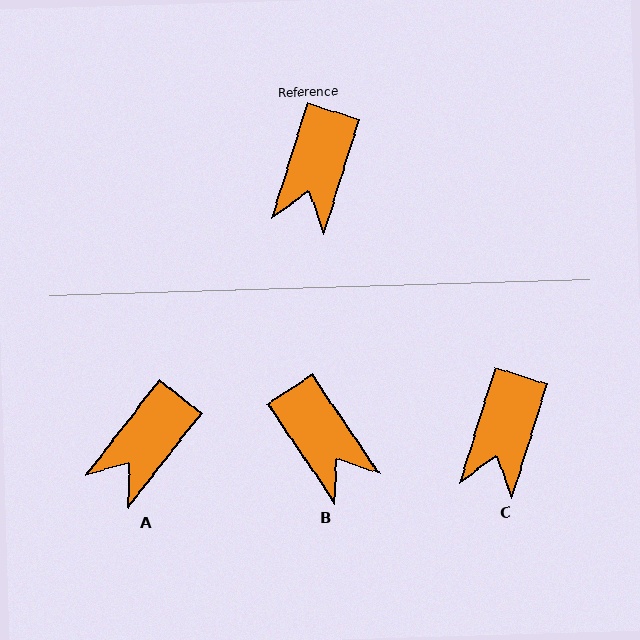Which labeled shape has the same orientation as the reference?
C.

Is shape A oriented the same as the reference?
No, it is off by about 21 degrees.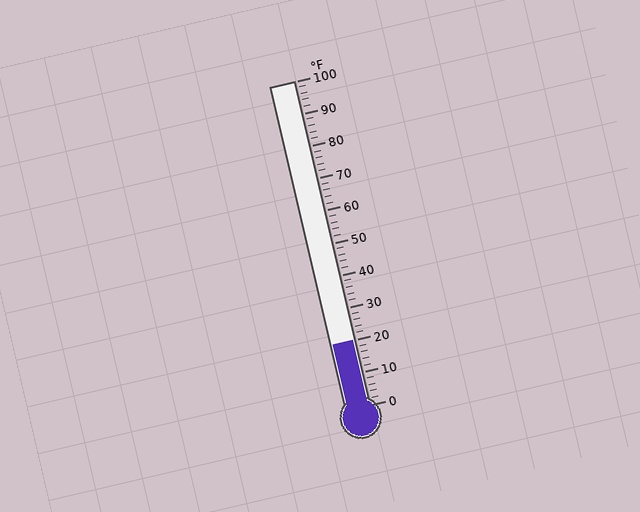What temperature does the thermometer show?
The thermometer shows approximately 20°F.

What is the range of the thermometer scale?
The thermometer scale ranges from 0°F to 100°F.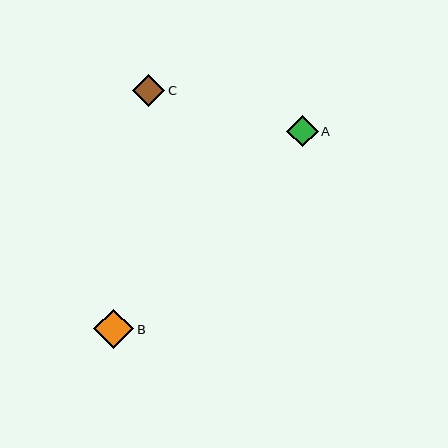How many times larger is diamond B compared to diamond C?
Diamond B is approximately 1.2 times the size of diamond C.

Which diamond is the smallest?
Diamond A is the smallest with a size of approximately 32 pixels.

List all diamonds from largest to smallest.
From largest to smallest: B, C, A.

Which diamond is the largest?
Diamond B is the largest with a size of approximately 40 pixels.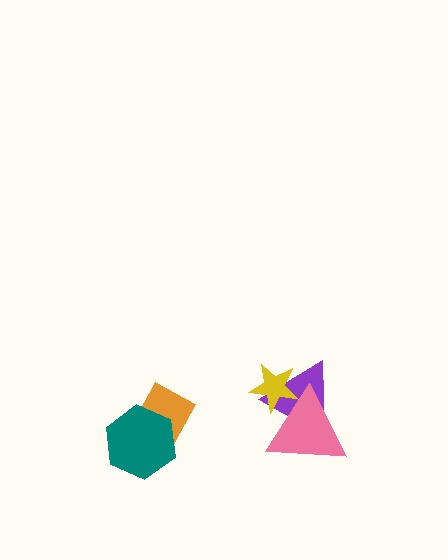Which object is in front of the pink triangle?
The yellow star is in front of the pink triangle.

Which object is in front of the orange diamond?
The teal hexagon is in front of the orange diamond.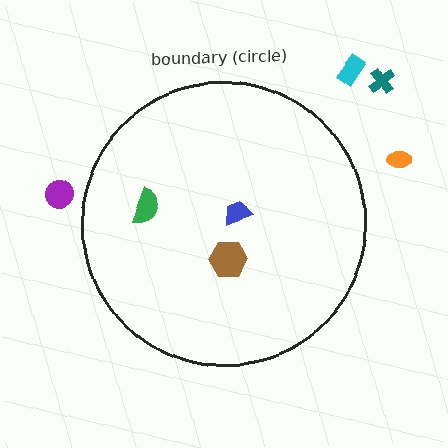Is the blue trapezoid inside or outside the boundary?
Inside.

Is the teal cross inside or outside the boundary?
Outside.